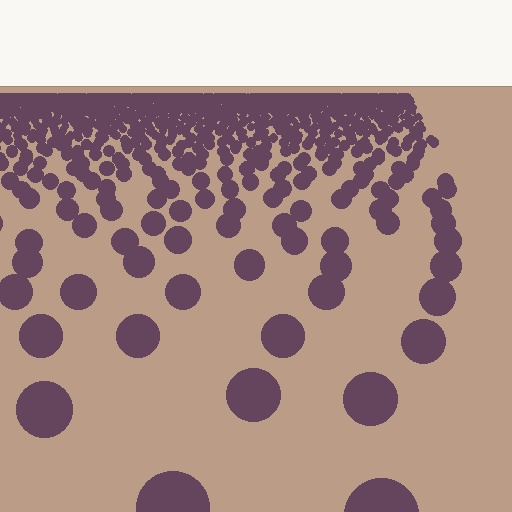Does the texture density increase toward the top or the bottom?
Density increases toward the top.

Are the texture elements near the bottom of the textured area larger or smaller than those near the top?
Larger. Near the bottom, elements are closer to the viewer and appear at a bigger on-screen size.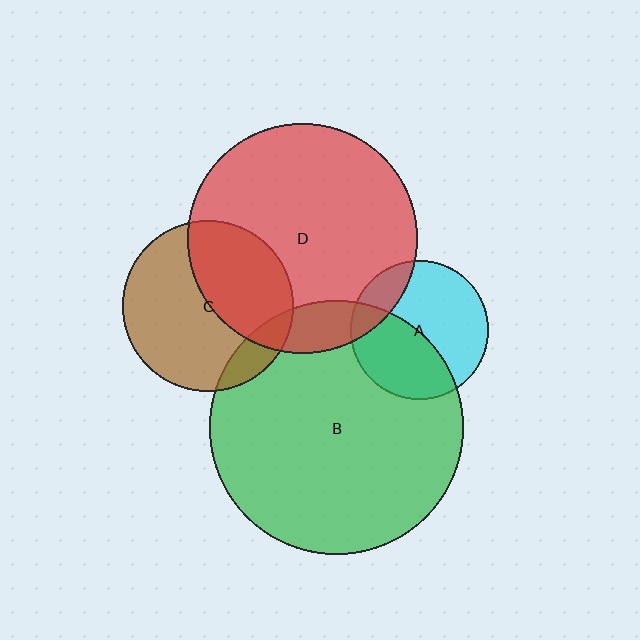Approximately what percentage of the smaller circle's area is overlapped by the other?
Approximately 10%.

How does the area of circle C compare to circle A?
Approximately 1.5 times.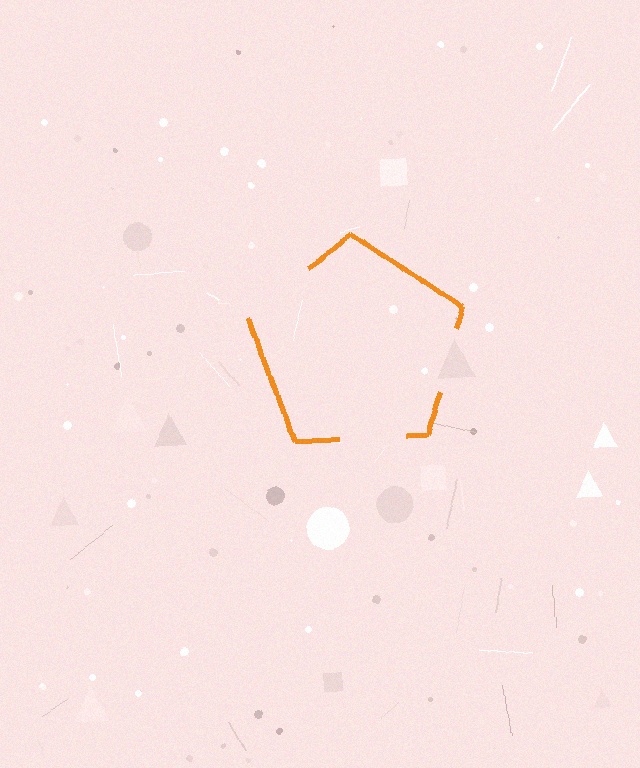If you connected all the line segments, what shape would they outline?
They would outline a pentagon.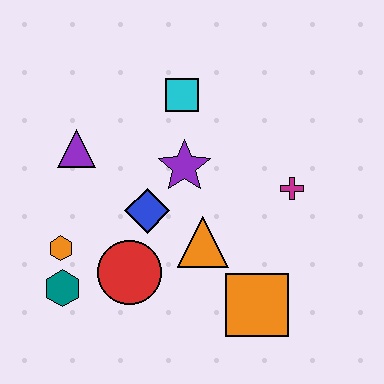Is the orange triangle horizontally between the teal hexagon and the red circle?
No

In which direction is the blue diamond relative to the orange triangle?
The blue diamond is to the left of the orange triangle.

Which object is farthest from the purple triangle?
The orange square is farthest from the purple triangle.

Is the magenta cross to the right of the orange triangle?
Yes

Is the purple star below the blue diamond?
No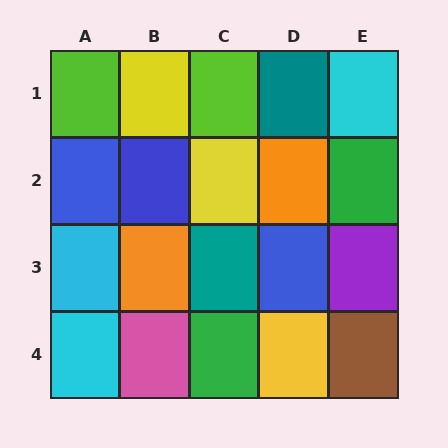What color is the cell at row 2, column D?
Orange.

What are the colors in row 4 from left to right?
Cyan, pink, green, yellow, brown.